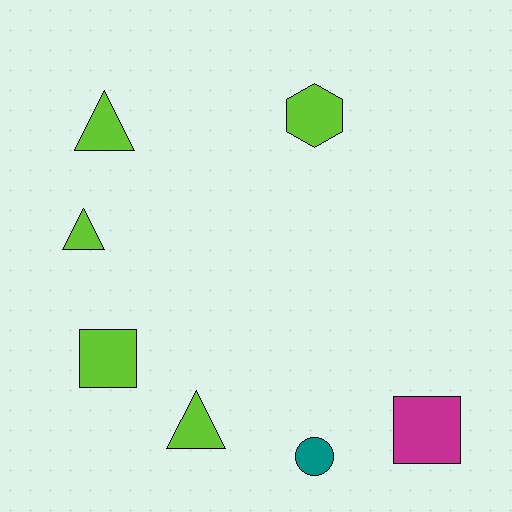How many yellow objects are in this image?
There are no yellow objects.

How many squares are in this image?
There are 2 squares.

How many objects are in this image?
There are 7 objects.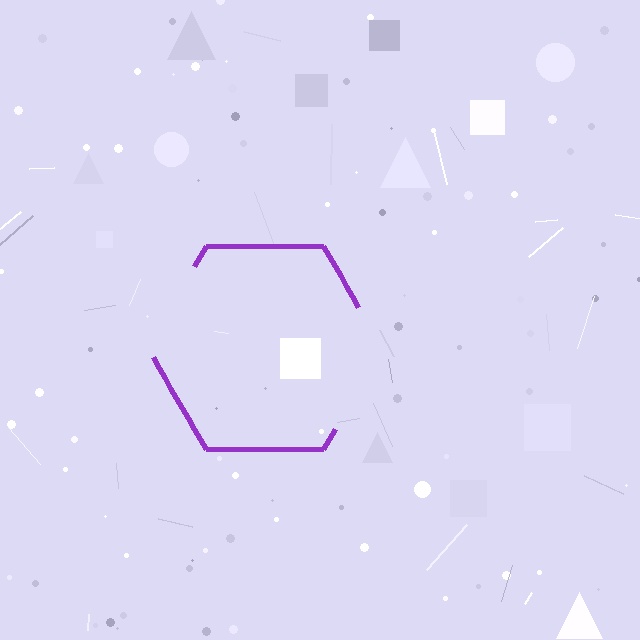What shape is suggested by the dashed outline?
The dashed outline suggests a hexagon.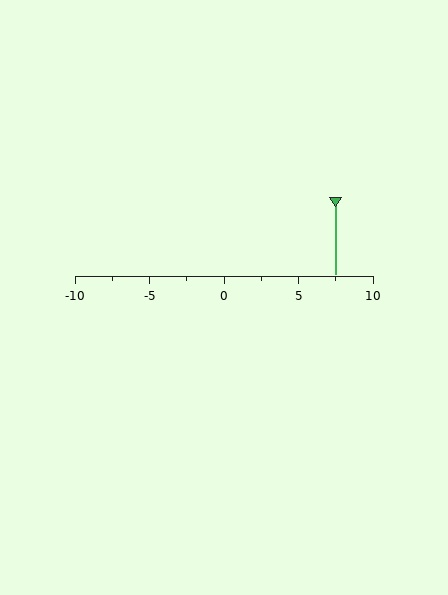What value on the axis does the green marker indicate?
The marker indicates approximately 7.5.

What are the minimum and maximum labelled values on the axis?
The axis runs from -10 to 10.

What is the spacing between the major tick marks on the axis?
The major ticks are spaced 5 apart.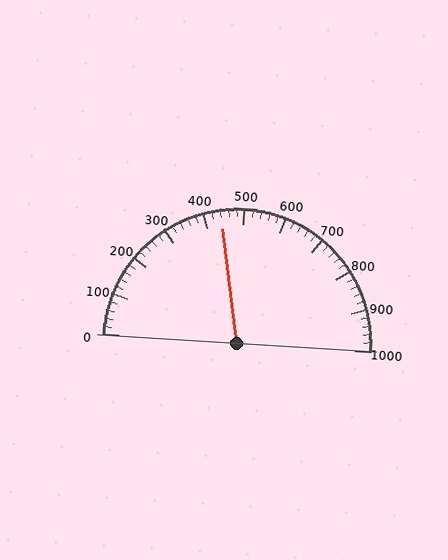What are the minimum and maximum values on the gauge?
The gauge ranges from 0 to 1000.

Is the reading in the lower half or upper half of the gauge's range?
The reading is in the lower half of the range (0 to 1000).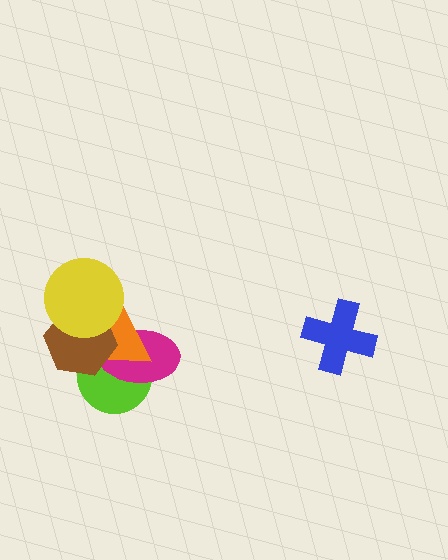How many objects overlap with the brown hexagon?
4 objects overlap with the brown hexagon.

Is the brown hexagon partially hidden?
Yes, it is partially covered by another shape.